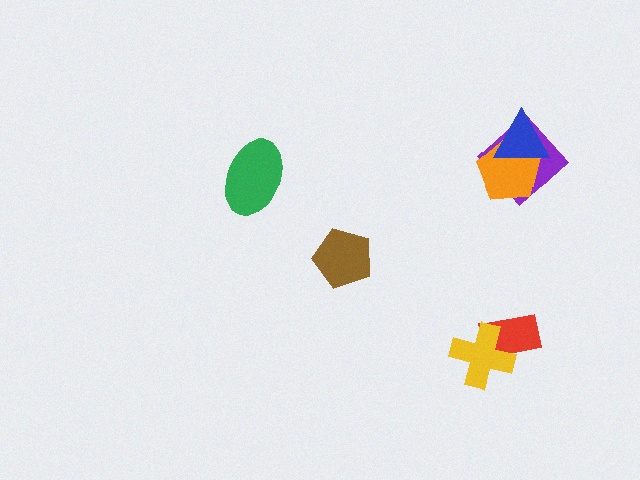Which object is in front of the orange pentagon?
The blue triangle is in front of the orange pentagon.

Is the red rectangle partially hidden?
Yes, it is partially covered by another shape.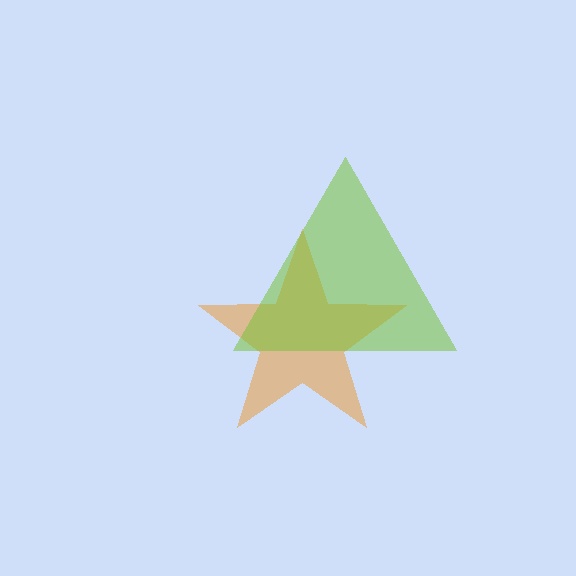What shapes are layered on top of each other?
The layered shapes are: an orange star, a lime triangle.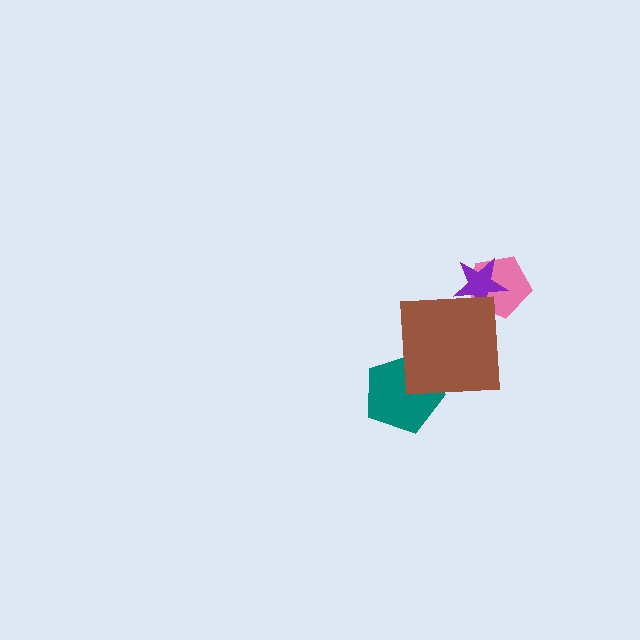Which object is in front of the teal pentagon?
The brown square is in front of the teal pentagon.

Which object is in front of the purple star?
The brown square is in front of the purple star.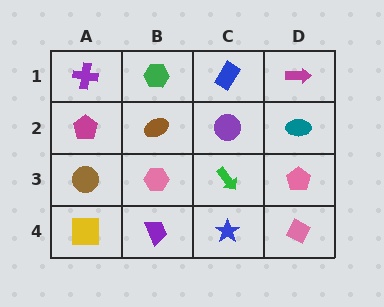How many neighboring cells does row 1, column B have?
3.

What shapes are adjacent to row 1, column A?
A magenta pentagon (row 2, column A), a green hexagon (row 1, column B).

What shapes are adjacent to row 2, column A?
A purple cross (row 1, column A), a brown circle (row 3, column A), a brown ellipse (row 2, column B).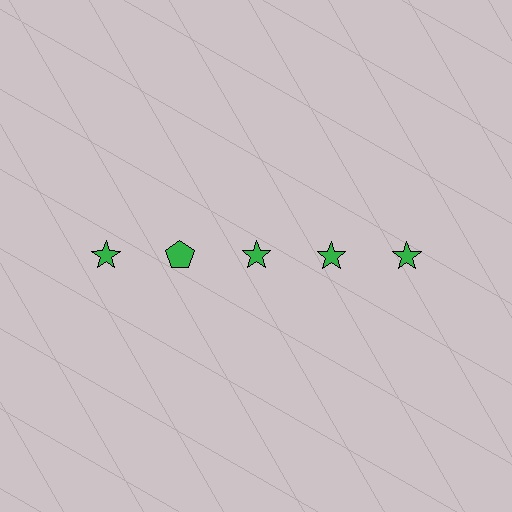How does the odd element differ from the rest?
It has a different shape: pentagon instead of star.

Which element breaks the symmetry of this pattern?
The green pentagon in the top row, second from left column breaks the symmetry. All other shapes are green stars.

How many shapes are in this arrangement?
There are 5 shapes arranged in a grid pattern.